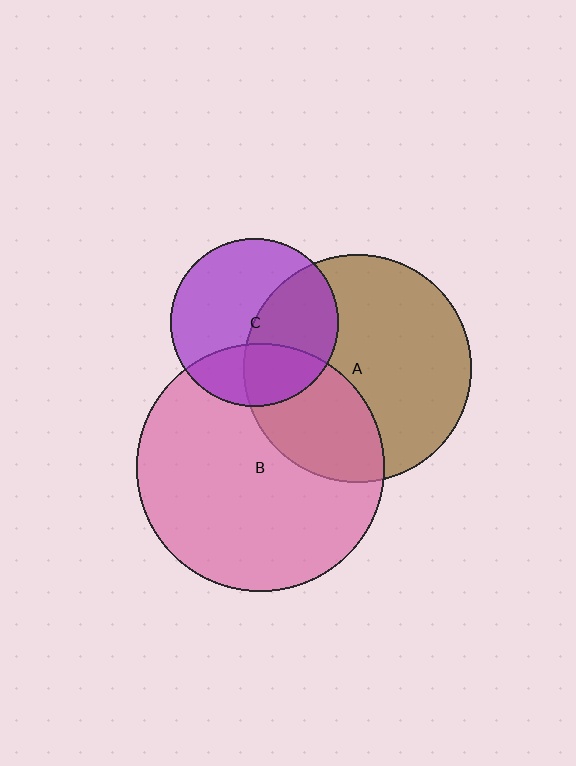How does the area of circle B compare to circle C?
Approximately 2.2 times.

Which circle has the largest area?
Circle B (pink).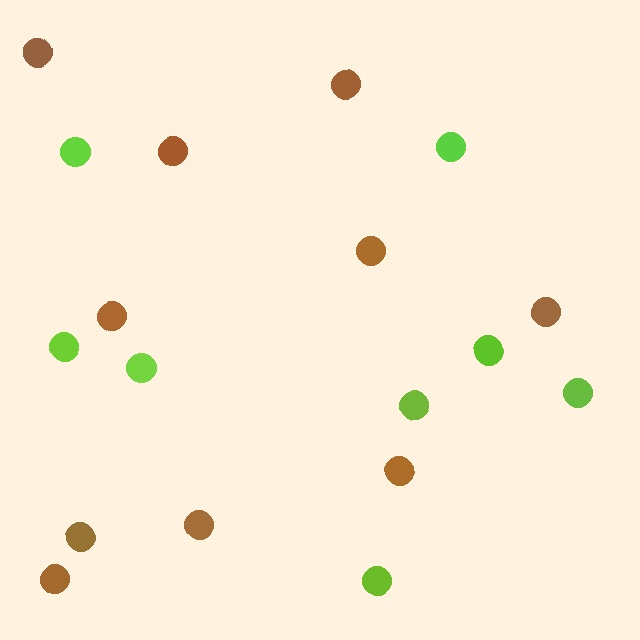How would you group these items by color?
There are 2 groups: one group of brown circles (10) and one group of lime circles (8).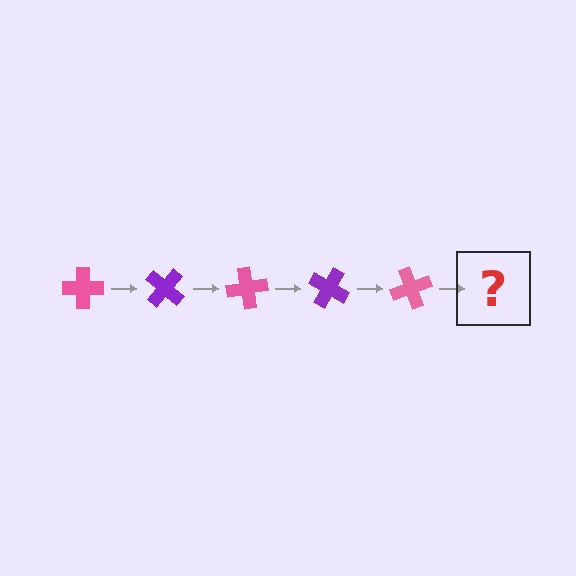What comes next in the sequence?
The next element should be a purple cross, rotated 200 degrees from the start.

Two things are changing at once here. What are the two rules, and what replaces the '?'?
The two rules are that it rotates 40 degrees each step and the color cycles through pink and purple. The '?' should be a purple cross, rotated 200 degrees from the start.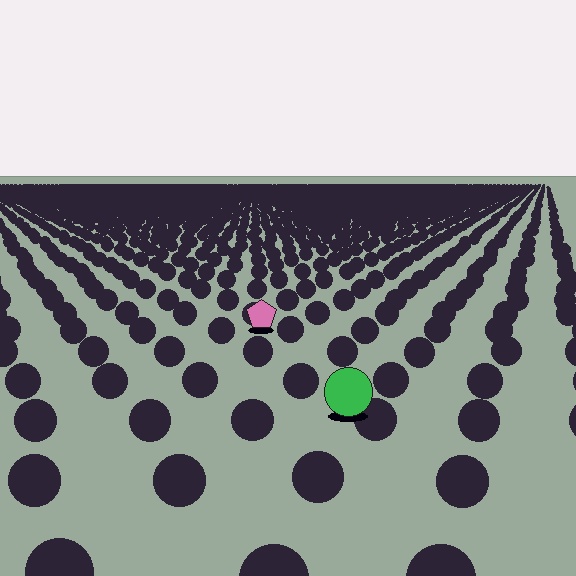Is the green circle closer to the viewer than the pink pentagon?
Yes. The green circle is closer — you can tell from the texture gradient: the ground texture is coarser near it.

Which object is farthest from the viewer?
The pink pentagon is farthest from the viewer. It appears smaller and the ground texture around it is denser.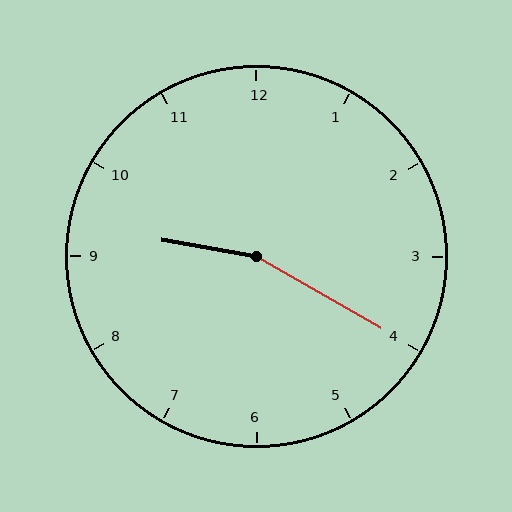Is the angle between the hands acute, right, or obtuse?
It is obtuse.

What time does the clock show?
9:20.